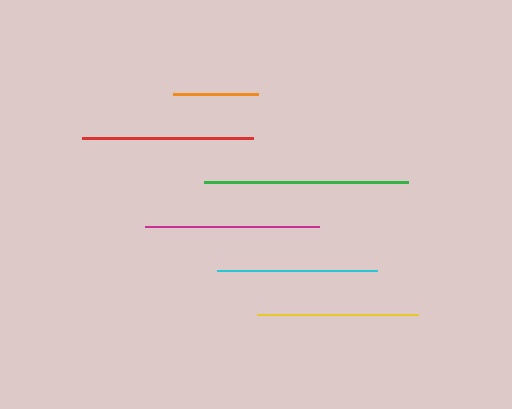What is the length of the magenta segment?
The magenta segment is approximately 174 pixels long.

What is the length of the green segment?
The green segment is approximately 203 pixels long.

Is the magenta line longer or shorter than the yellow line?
The magenta line is longer than the yellow line.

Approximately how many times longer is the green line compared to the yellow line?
The green line is approximately 1.3 times the length of the yellow line.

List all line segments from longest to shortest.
From longest to shortest: green, magenta, red, yellow, cyan, orange.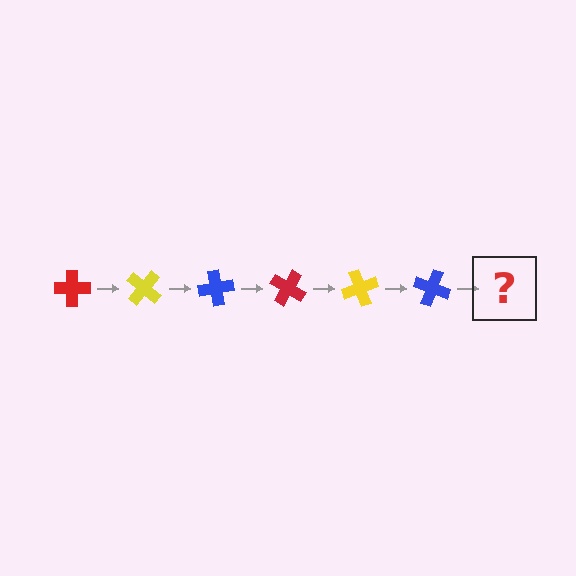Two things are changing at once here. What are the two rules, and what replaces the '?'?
The two rules are that it rotates 40 degrees each step and the color cycles through red, yellow, and blue. The '?' should be a red cross, rotated 240 degrees from the start.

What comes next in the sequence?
The next element should be a red cross, rotated 240 degrees from the start.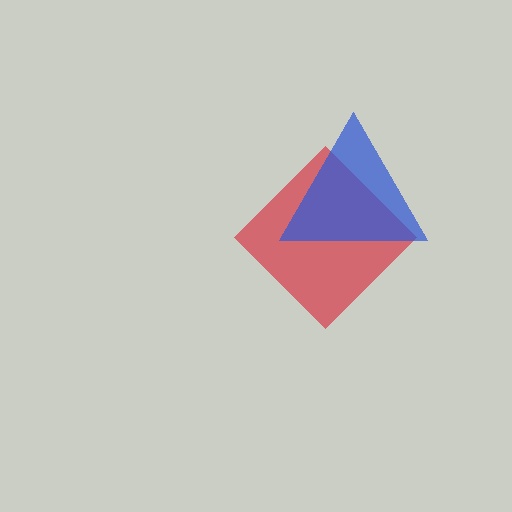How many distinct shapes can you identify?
There are 2 distinct shapes: a red diamond, a blue triangle.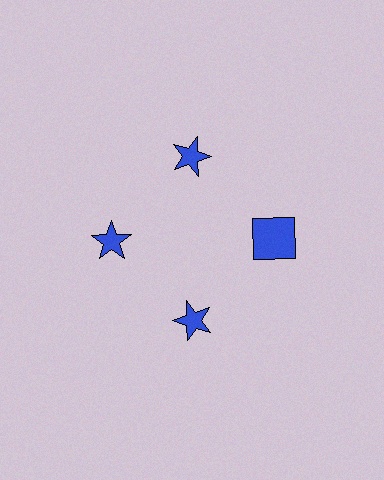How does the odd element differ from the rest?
It has a different shape: square instead of star.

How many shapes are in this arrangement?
There are 4 shapes arranged in a ring pattern.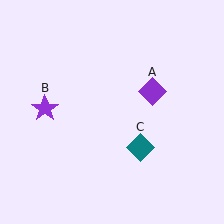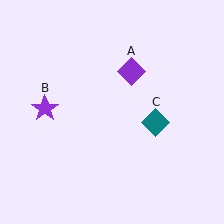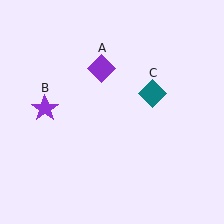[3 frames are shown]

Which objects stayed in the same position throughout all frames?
Purple star (object B) remained stationary.